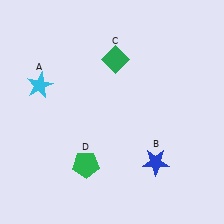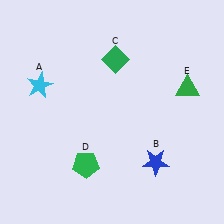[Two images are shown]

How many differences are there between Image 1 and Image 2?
There is 1 difference between the two images.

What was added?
A green triangle (E) was added in Image 2.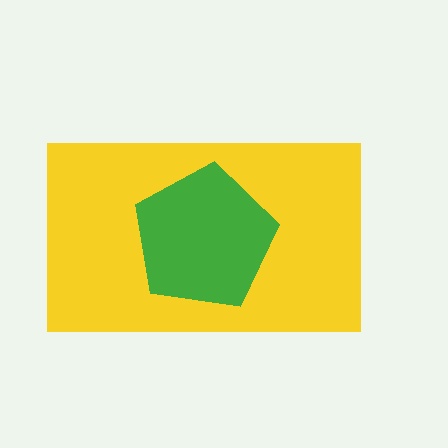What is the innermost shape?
The green pentagon.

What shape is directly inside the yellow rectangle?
The green pentagon.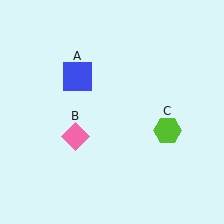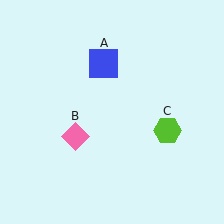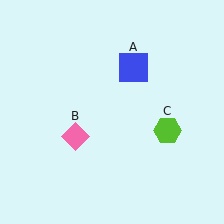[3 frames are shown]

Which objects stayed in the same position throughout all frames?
Pink diamond (object B) and lime hexagon (object C) remained stationary.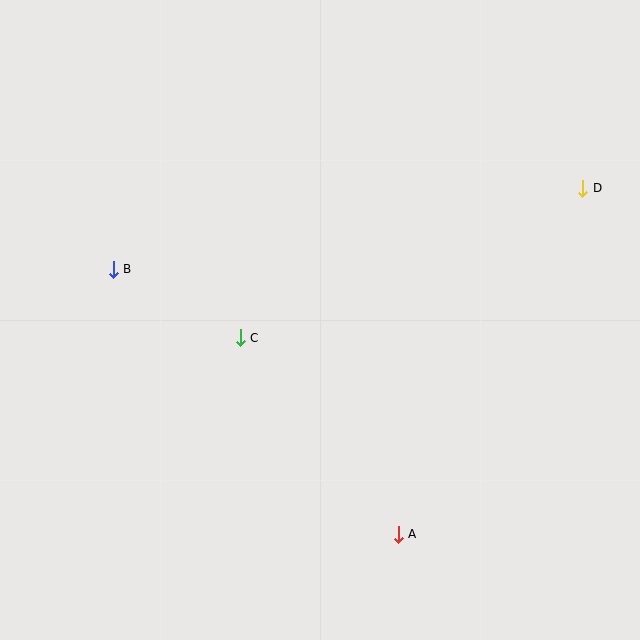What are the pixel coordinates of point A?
Point A is at (398, 534).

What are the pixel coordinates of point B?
Point B is at (113, 269).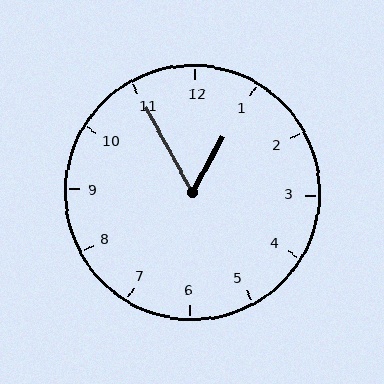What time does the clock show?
12:55.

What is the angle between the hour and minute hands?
Approximately 58 degrees.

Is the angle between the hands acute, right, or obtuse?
It is acute.